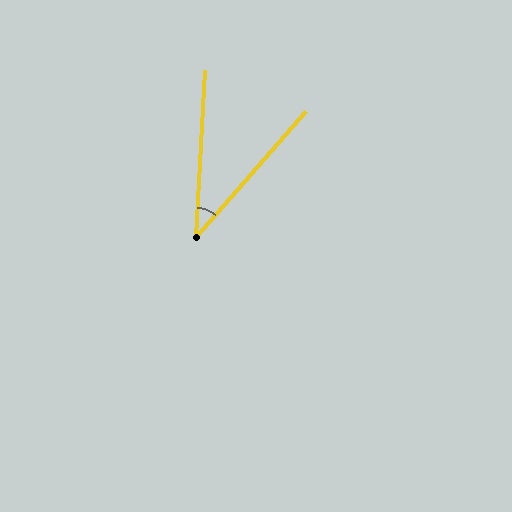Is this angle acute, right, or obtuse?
It is acute.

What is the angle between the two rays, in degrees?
Approximately 38 degrees.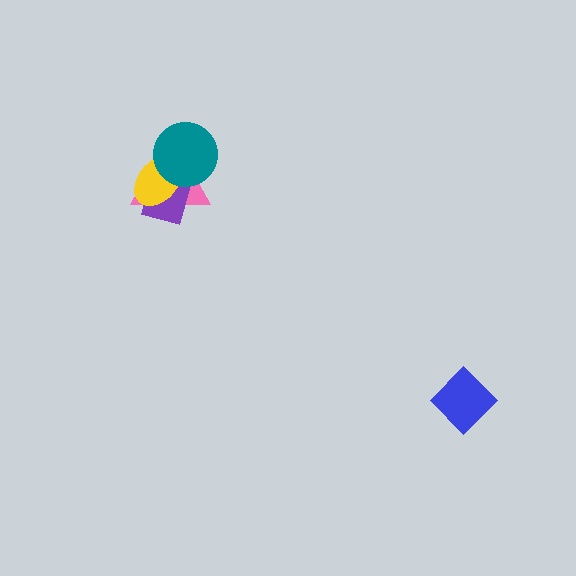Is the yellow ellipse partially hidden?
Yes, it is partially covered by another shape.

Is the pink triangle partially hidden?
Yes, it is partially covered by another shape.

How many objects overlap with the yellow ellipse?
3 objects overlap with the yellow ellipse.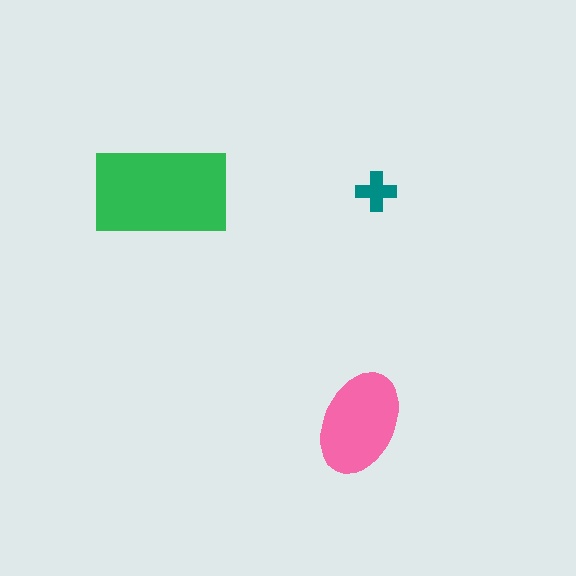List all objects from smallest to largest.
The teal cross, the pink ellipse, the green rectangle.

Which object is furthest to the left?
The green rectangle is leftmost.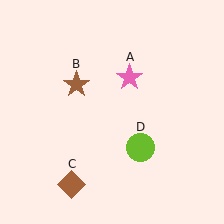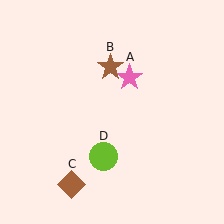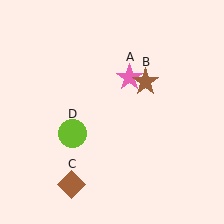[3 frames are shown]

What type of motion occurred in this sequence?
The brown star (object B), lime circle (object D) rotated clockwise around the center of the scene.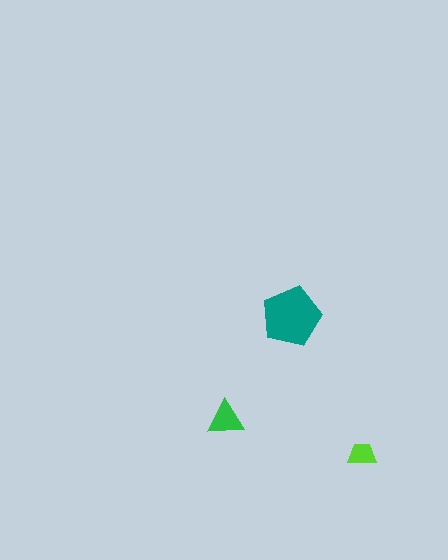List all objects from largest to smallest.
The teal pentagon, the green triangle, the lime trapezoid.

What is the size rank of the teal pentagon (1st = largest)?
1st.